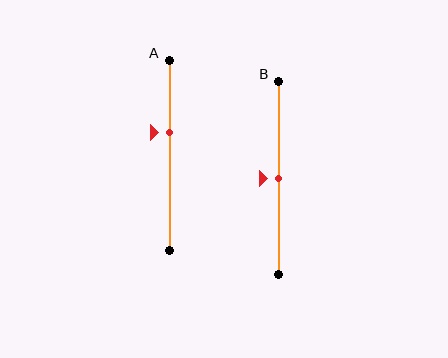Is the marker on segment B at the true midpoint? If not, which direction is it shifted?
Yes, the marker on segment B is at the true midpoint.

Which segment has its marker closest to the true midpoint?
Segment B has its marker closest to the true midpoint.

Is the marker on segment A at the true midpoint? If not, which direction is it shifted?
No, the marker on segment A is shifted upward by about 12% of the segment length.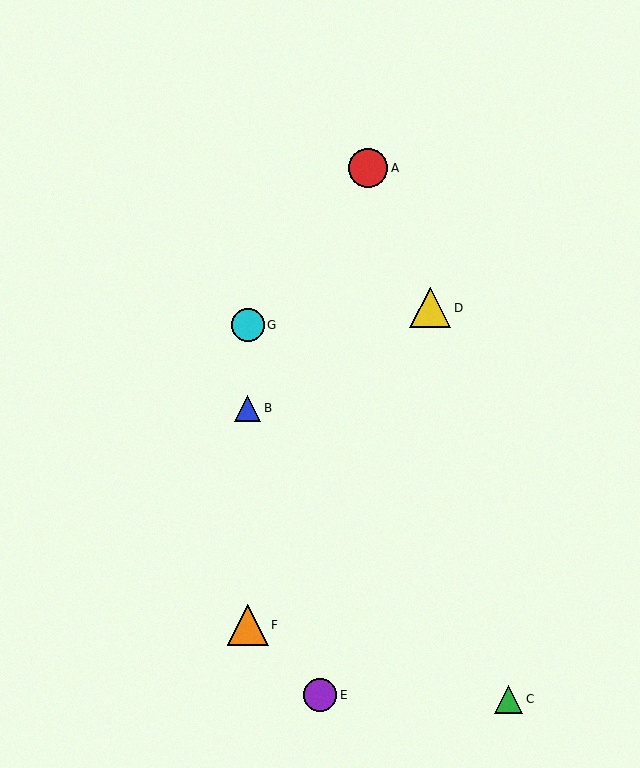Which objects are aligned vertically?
Objects B, F, G are aligned vertically.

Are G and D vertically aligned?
No, G is at x≈248 and D is at x≈430.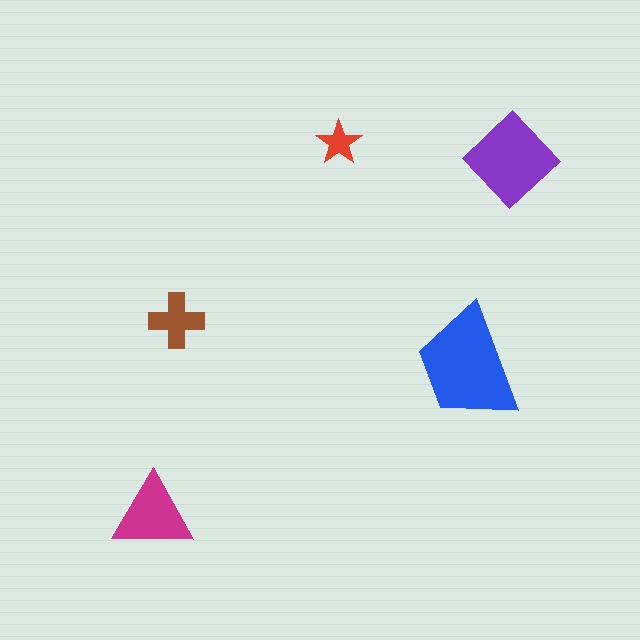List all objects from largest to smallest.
The blue trapezoid, the purple diamond, the magenta triangle, the brown cross, the red star.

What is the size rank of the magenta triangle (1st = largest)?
3rd.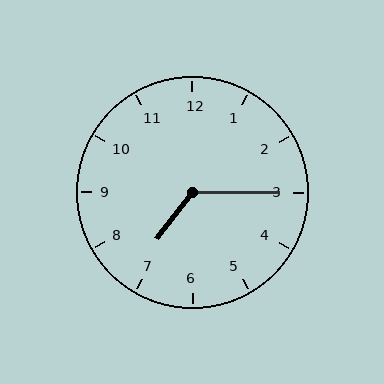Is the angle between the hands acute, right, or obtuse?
It is obtuse.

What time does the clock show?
7:15.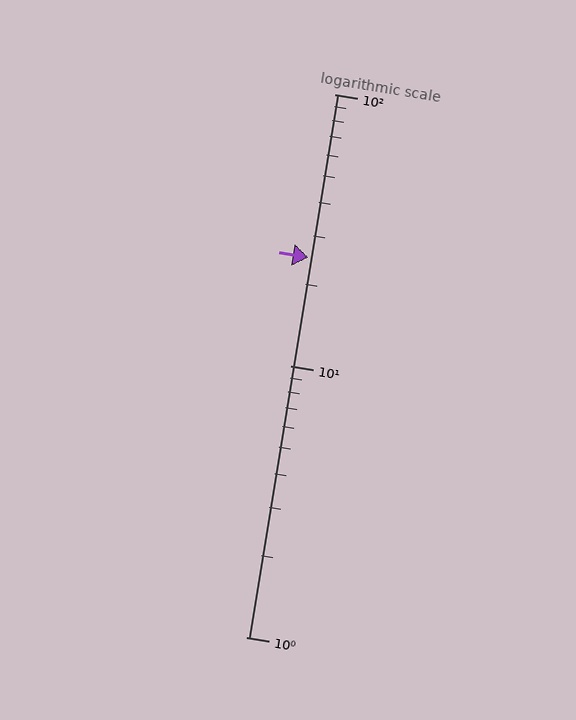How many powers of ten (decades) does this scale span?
The scale spans 2 decades, from 1 to 100.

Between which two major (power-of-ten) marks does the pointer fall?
The pointer is between 10 and 100.